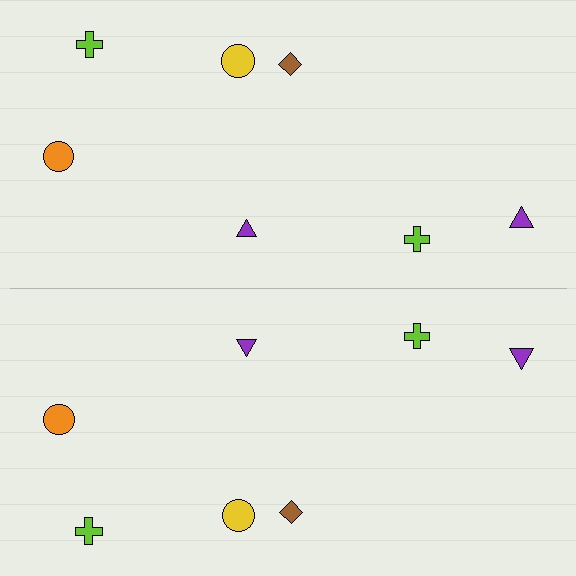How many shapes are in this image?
There are 14 shapes in this image.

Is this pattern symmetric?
Yes, this pattern has bilateral (reflection) symmetry.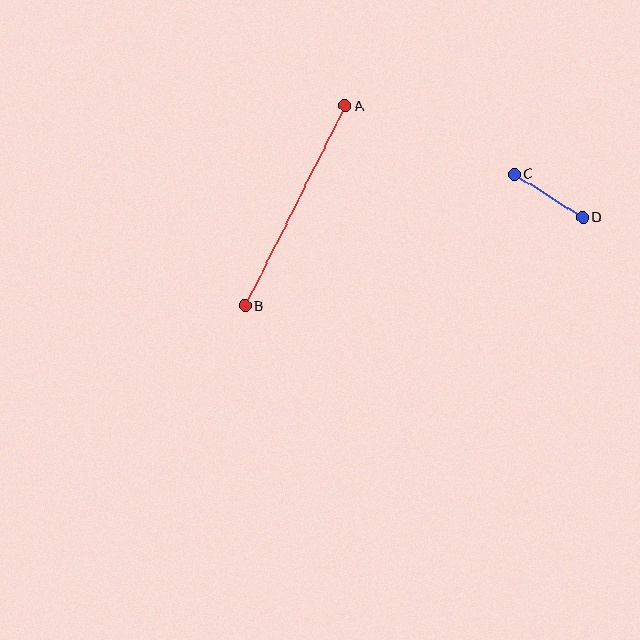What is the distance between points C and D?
The distance is approximately 80 pixels.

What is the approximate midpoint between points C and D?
The midpoint is at approximately (549, 196) pixels.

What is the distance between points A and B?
The distance is approximately 223 pixels.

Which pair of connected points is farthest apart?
Points A and B are farthest apart.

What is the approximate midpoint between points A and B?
The midpoint is at approximately (295, 206) pixels.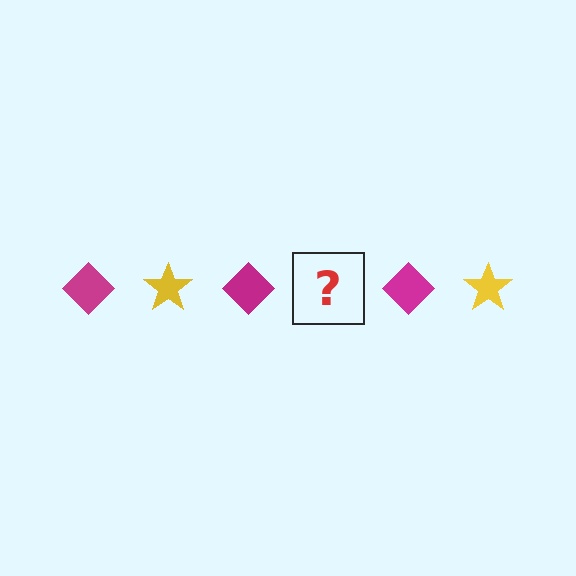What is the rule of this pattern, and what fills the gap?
The rule is that the pattern alternates between magenta diamond and yellow star. The gap should be filled with a yellow star.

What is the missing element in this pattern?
The missing element is a yellow star.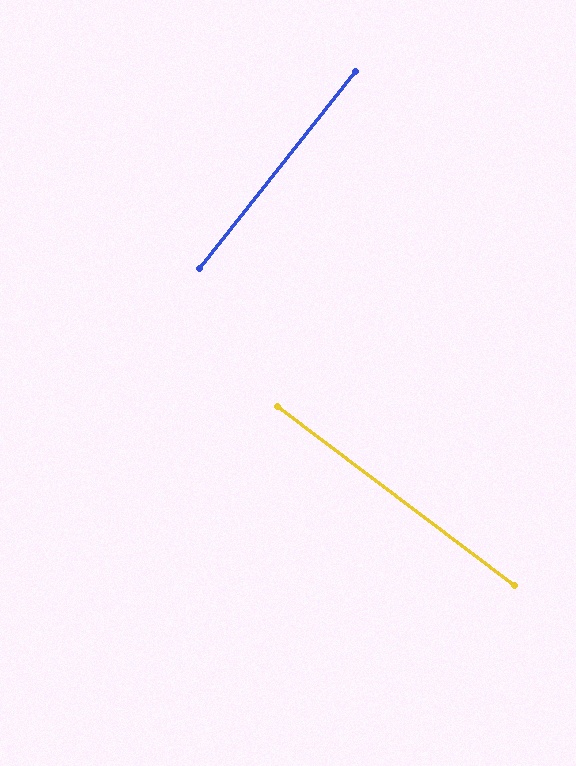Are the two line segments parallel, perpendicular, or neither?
Perpendicular — they meet at approximately 89°.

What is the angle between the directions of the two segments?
Approximately 89 degrees.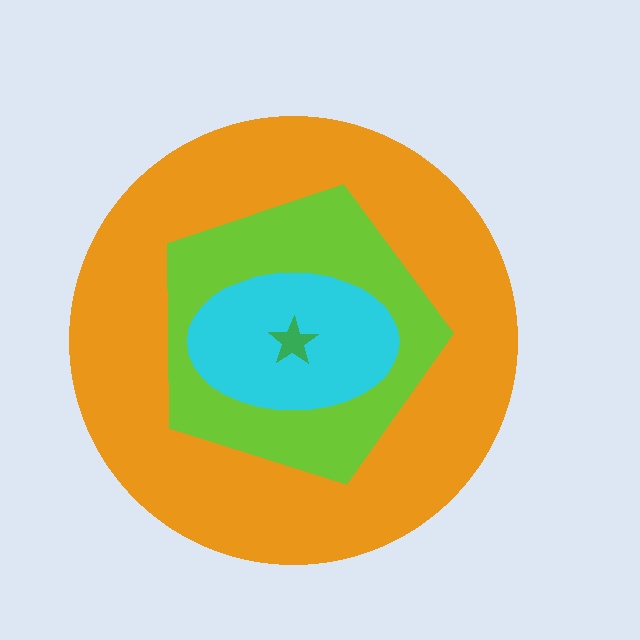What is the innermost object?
The green star.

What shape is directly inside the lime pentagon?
The cyan ellipse.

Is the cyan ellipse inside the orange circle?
Yes.